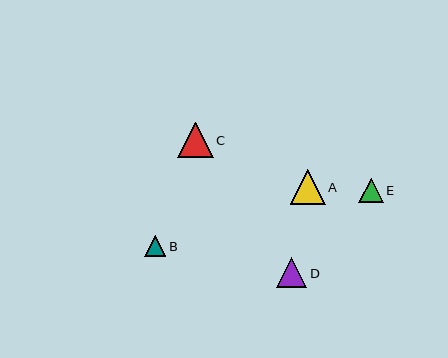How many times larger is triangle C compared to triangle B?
Triangle C is approximately 1.7 times the size of triangle B.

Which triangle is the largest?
Triangle C is the largest with a size of approximately 35 pixels.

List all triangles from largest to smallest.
From largest to smallest: C, A, D, E, B.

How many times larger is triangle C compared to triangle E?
Triangle C is approximately 1.4 times the size of triangle E.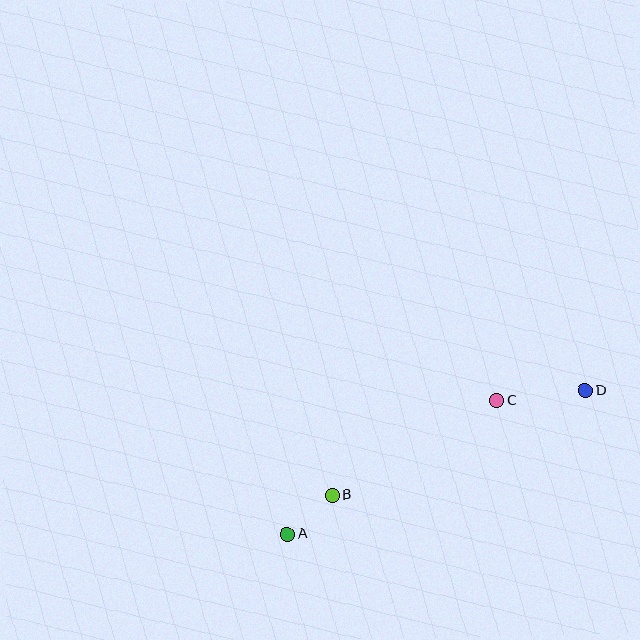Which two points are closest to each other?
Points A and B are closest to each other.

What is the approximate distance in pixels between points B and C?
The distance between B and C is approximately 190 pixels.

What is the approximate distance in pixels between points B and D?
The distance between B and D is approximately 274 pixels.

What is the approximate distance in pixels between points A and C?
The distance between A and C is approximately 248 pixels.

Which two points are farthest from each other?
Points A and D are farthest from each other.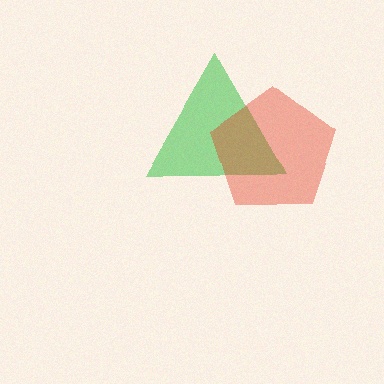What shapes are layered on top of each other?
The layered shapes are: a green triangle, a red pentagon.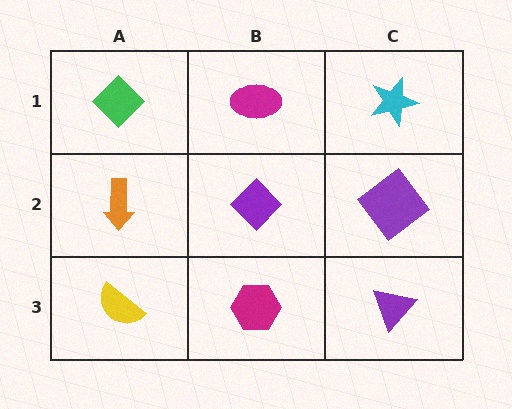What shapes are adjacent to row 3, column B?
A purple diamond (row 2, column B), a yellow semicircle (row 3, column A), a purple triangle (row 3, column C).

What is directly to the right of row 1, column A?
A magenta ellipse.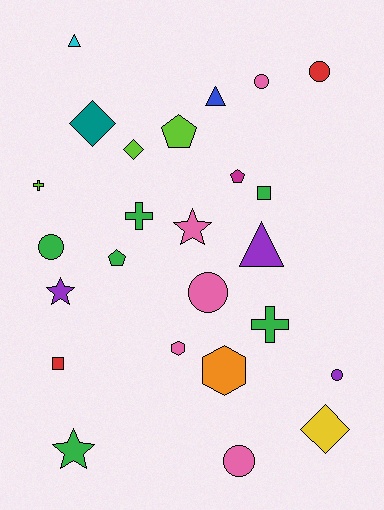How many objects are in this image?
There are 25 objects.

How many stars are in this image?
There are 3 stars.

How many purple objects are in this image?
There are 3 purple objects.